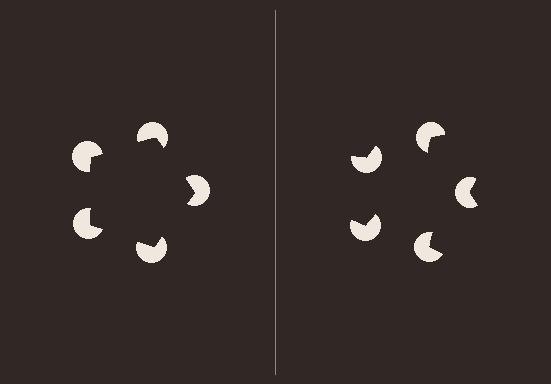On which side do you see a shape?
An illusory pentagon appears on the left side. On the right side the wedge cuts are rotated, so no coherent shape forms.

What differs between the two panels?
The pac-man discs are positioned identically on both sides; only the wedge orientations differ. On the left they align to a pentagon; on the right they are misaligned.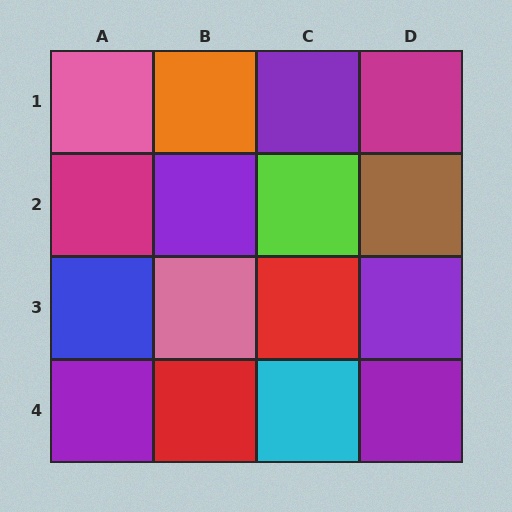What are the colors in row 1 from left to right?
Pink, orange, purple, magenta.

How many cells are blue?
1 cell is blue.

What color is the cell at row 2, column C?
Lime.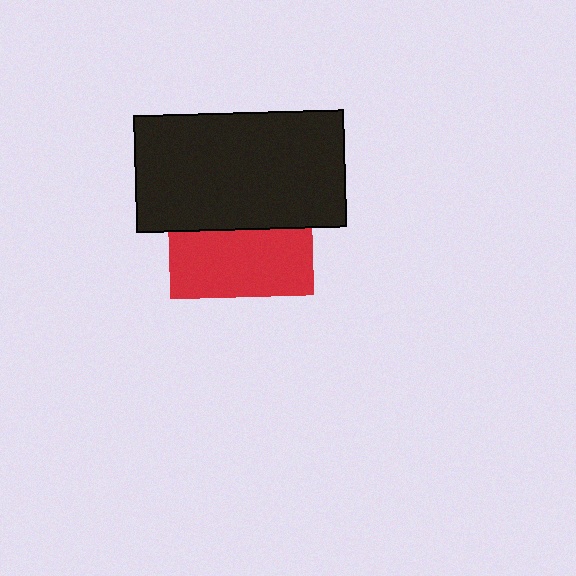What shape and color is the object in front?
The object in front is a black rectangle.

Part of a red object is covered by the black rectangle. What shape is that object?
It is a square.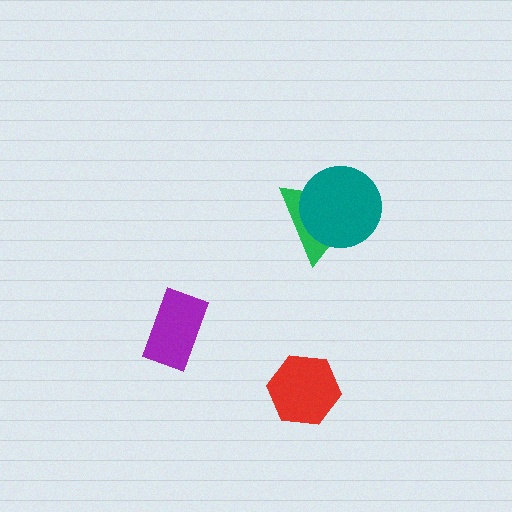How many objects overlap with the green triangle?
1 object overlaps with the green triangle.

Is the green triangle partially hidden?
Yes, it is partially covered by another shape.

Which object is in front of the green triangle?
The teal circle is in front of the green triangle.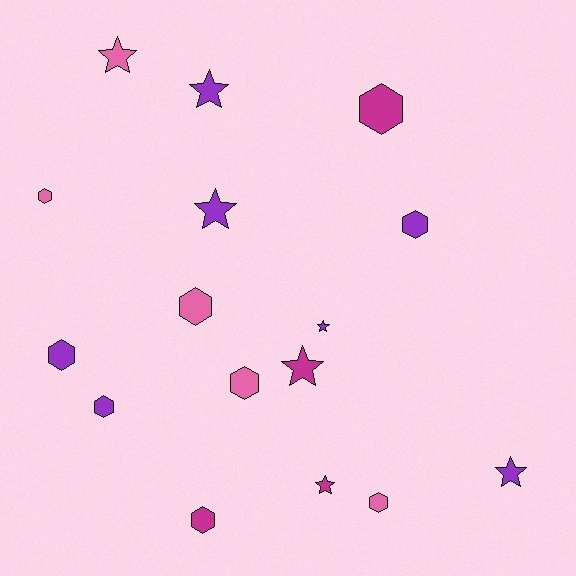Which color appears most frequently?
Purple, with 7 objects.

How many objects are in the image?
There are 16 objects.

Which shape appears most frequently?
Hexagon, with 9 objects.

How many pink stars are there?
There is 1 pink star.